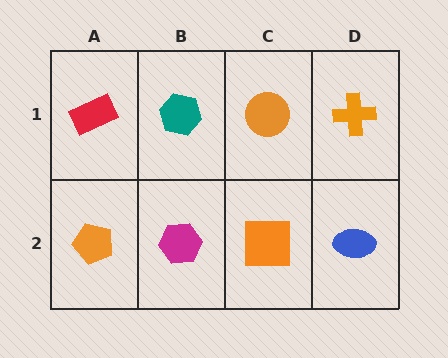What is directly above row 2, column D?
An orange cross.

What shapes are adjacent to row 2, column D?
An orange cross (row 1, column D), an orange square (row 2, column C).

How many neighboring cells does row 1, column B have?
3.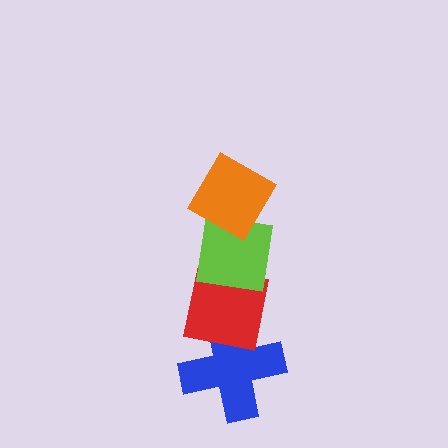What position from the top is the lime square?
The lime square is 2nd from the top.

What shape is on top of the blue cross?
The red square is on top of the blue cross.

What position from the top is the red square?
The red square is 3rd from the top.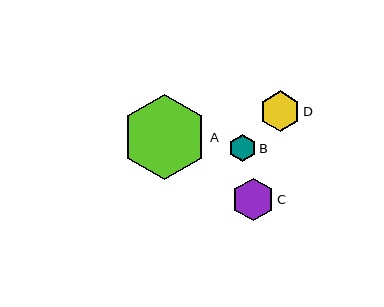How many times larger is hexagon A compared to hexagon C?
Hexagon A is approximately 2.0 times the size of hexagon C.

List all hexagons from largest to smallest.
From largest to smallest: A, C, D, B.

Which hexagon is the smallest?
Hexagon B is the smallest with a size of approximately 27 pixels.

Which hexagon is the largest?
Hexagon A is the largest with a size of approximately 85 pixels.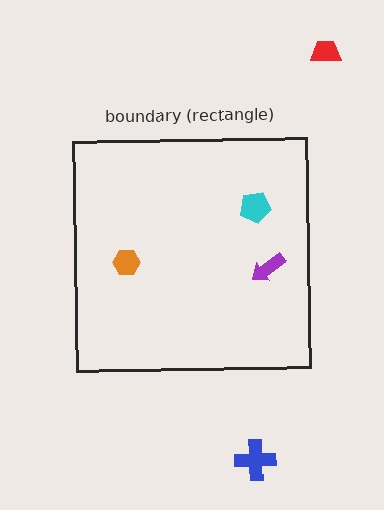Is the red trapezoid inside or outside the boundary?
Outside.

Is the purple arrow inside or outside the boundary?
Inside.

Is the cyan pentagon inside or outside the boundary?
Inside.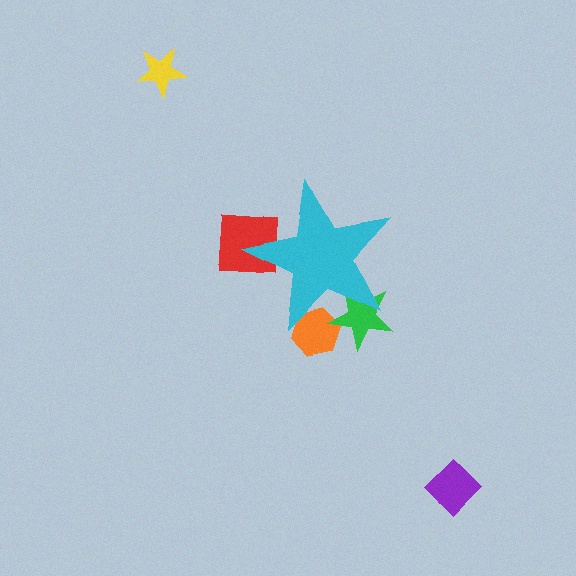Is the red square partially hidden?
Yes, the red square is partially hidden behind the cyan star.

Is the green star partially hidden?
Yes, the green star is partially hidden behind the cyan star.